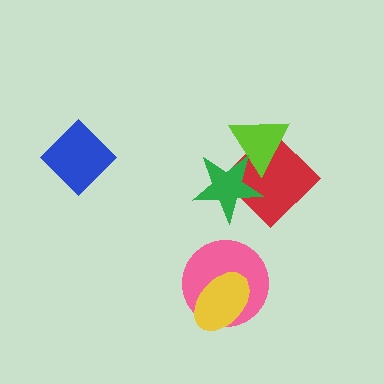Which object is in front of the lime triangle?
The green star is in front of the lime triangle.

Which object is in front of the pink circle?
The yellow ellipse is in front of the pink circle.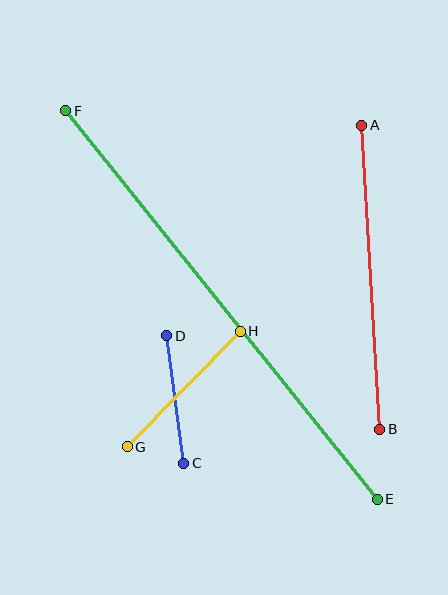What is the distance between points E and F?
The distance is approximately 498 pixels.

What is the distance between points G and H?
The distance is approximately 162 pixels.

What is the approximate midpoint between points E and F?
The midpoint is at approximately (221, 305) pixels.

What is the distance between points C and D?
The distance is approximately 129 pixels.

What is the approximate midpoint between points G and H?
The midpoint is at approximately (184, 389) pixels.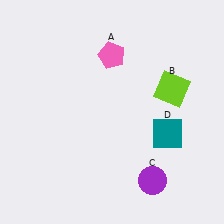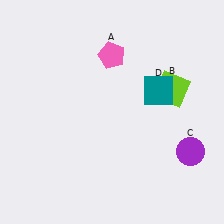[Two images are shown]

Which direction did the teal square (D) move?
The teal square (D) moved up.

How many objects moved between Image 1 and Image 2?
2 objects moved between the two images.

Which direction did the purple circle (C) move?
The purple circle (C) moved right.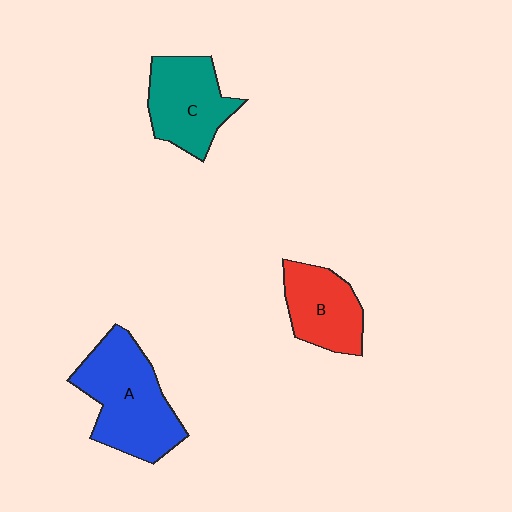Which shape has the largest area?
Shape A (blue).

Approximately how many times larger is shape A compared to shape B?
Approximately 1.6 times.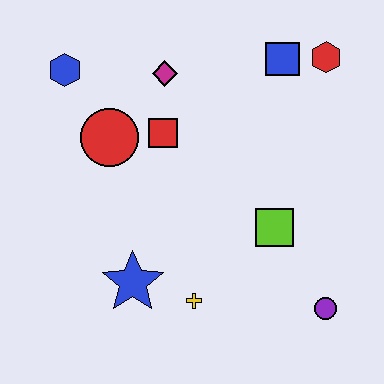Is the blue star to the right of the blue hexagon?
Yes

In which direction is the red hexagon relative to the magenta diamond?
The red hexagon is to the right of the magenta diamond.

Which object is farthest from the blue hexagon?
The purple circle is farthest from the blue hexagon.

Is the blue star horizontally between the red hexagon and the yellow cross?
No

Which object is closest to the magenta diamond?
The red square is closest to the magenta diamond.